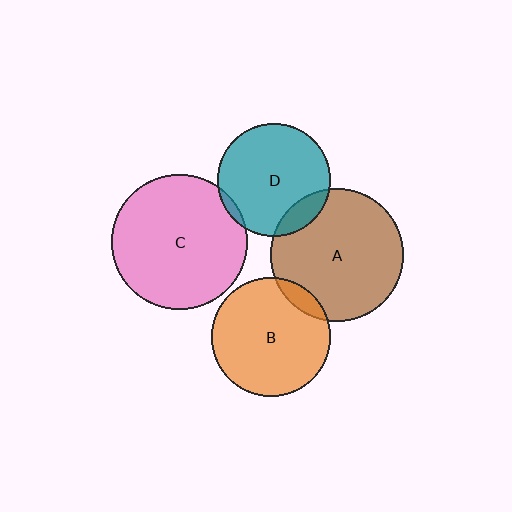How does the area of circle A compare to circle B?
Approximately 1.3 times.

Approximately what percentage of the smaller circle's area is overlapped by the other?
Approximately 5%.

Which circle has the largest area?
Circle C (pink).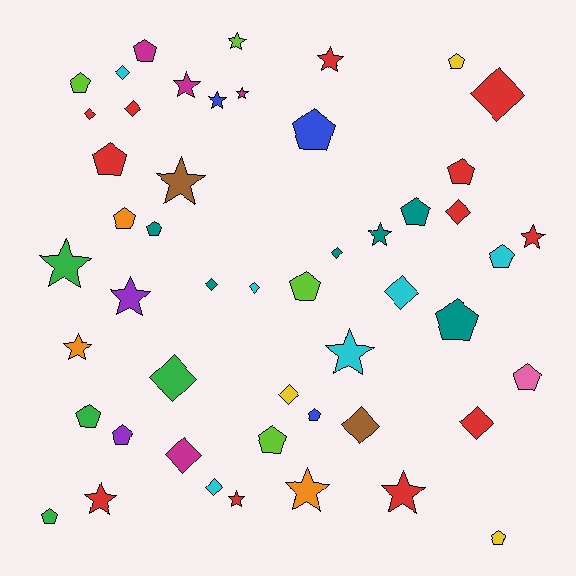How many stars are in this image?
There are 16 stars.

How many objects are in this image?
There are 50 objects.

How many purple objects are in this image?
There are 2 purple objects.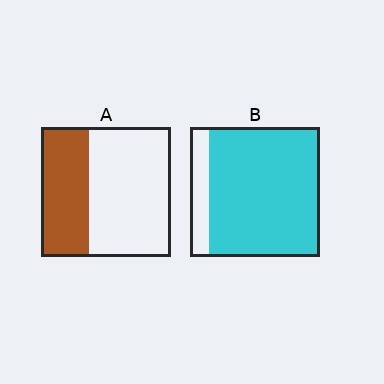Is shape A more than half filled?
No.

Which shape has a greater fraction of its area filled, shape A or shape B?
Shape B.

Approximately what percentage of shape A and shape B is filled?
A is approximately 35% and B is approximately 85%.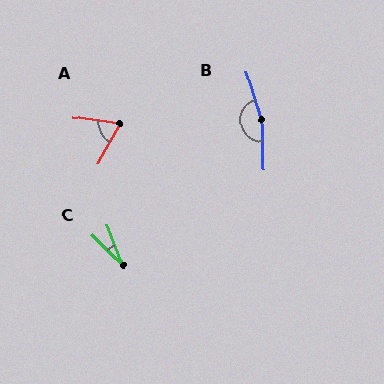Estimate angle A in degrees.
Approximately 69 degrees.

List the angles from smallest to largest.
C (24°), A (69°), B (164°).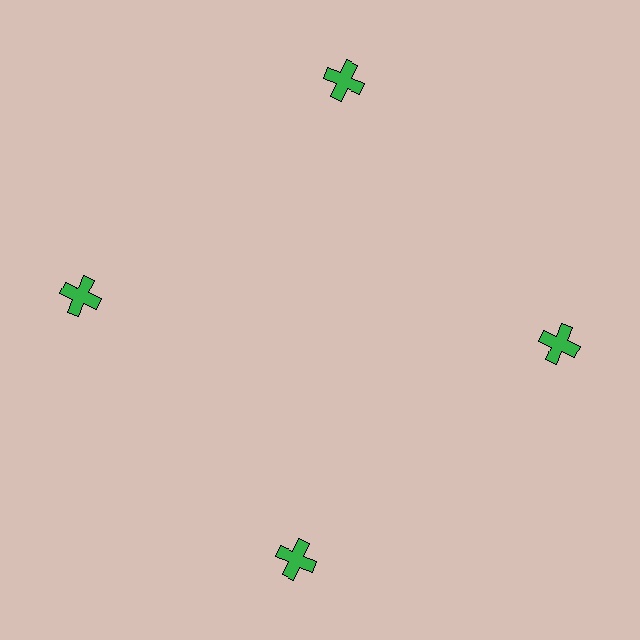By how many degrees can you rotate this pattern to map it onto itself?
The pattern maps onto itself every 90 degrees of rotation.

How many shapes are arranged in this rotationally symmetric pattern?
There are 4 shapes, arranged in 4 groups of 1.